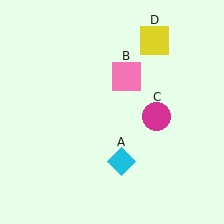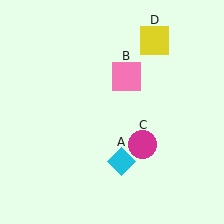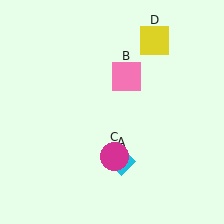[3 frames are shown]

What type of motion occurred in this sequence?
The magenta circle (object C) rotated clockwise around the center of the scene.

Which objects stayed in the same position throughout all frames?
Cyan diamond (object A) and pink square (object B) and yellow square (object D) remained stationary.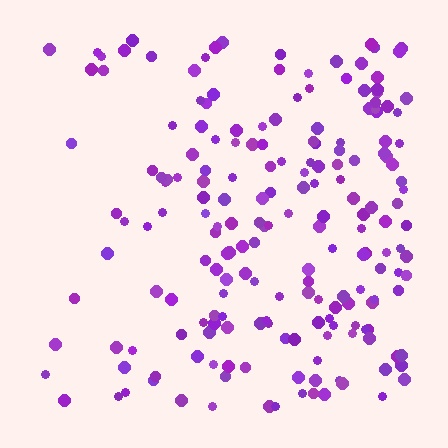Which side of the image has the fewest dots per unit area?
The left.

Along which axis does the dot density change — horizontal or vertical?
Horizontal.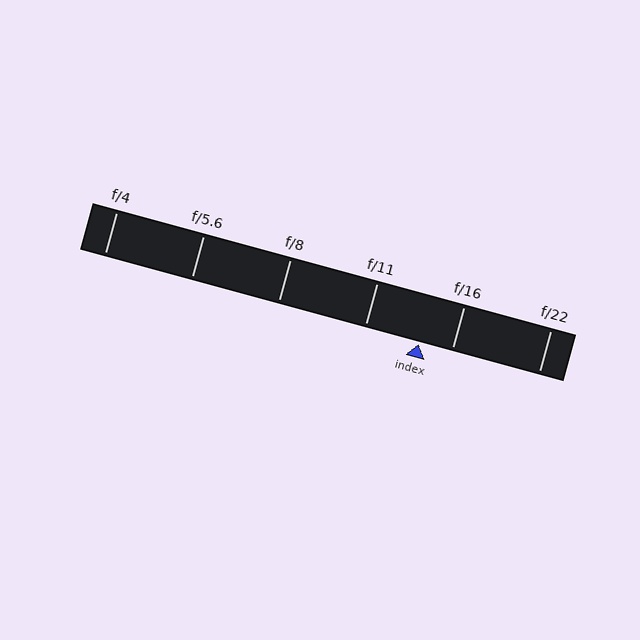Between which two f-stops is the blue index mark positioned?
The index mark is between f/11 and f/16.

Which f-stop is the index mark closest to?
The index mark is closest to f/16.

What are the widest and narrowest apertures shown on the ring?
The widest aperture shown is f/4 and the narrowest is f/22.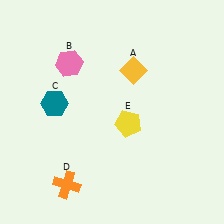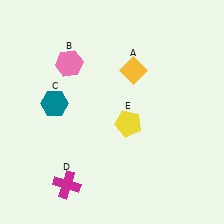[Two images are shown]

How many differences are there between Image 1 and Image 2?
There is 1 difference between the two images.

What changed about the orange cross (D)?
In Image 1, D is orange. In Image 2, it changed to magenta.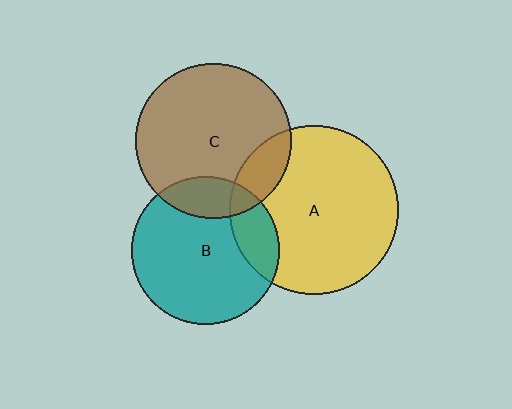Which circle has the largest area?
Circle A (yellow).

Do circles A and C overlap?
Yes.